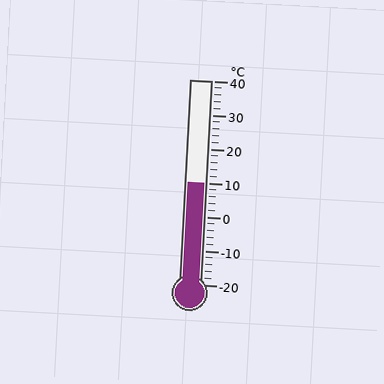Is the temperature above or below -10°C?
The temperature is above -10°C.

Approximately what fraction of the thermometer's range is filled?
The thermometer is filled to approximately 50% of its range.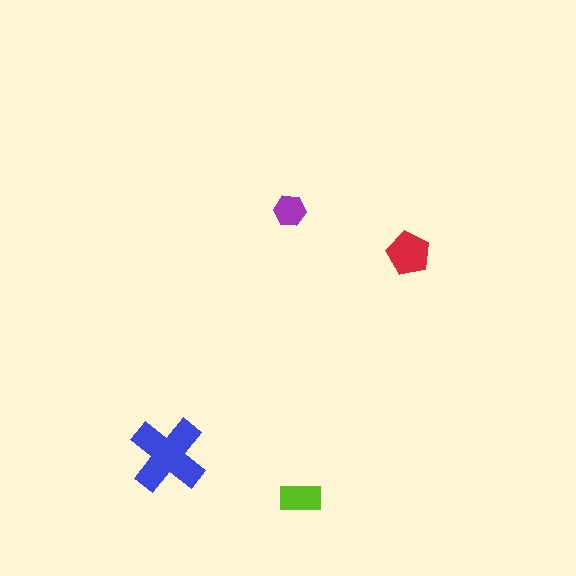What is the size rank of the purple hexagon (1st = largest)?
4th.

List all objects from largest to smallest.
The blue cross, the red pentagon, the lime rectangle, the purple hexagon.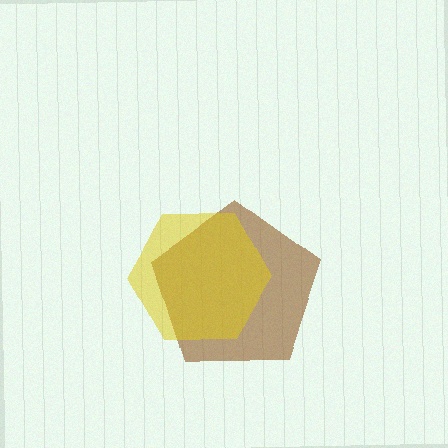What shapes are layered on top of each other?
The layered shapes are: a brown pentagon, a yellow hexagon.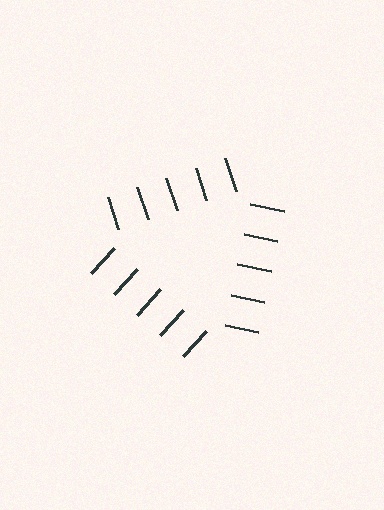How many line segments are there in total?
15 — 5 along each of the 3 edges.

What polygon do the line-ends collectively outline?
An illusory triangle — the line segments terminate on its edges but no continuous stroke is drawn.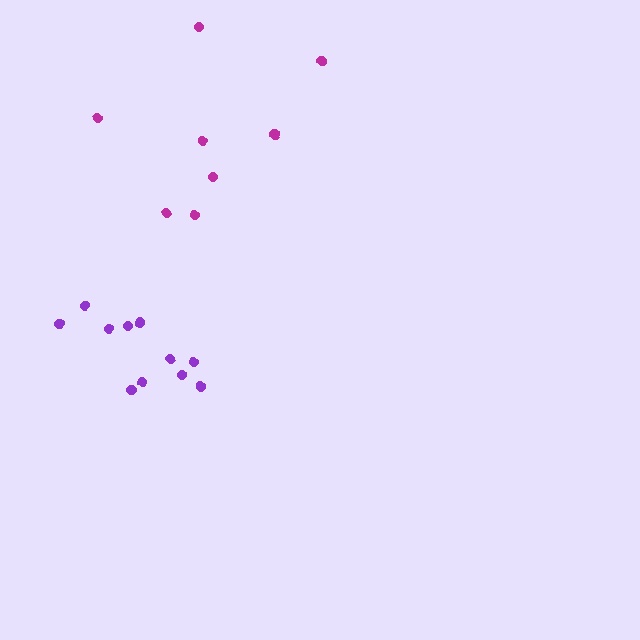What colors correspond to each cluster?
The clusters are colored: purple, magenta.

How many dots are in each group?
Group 1: 11 dots, Group 2: 8 dots (19 total).